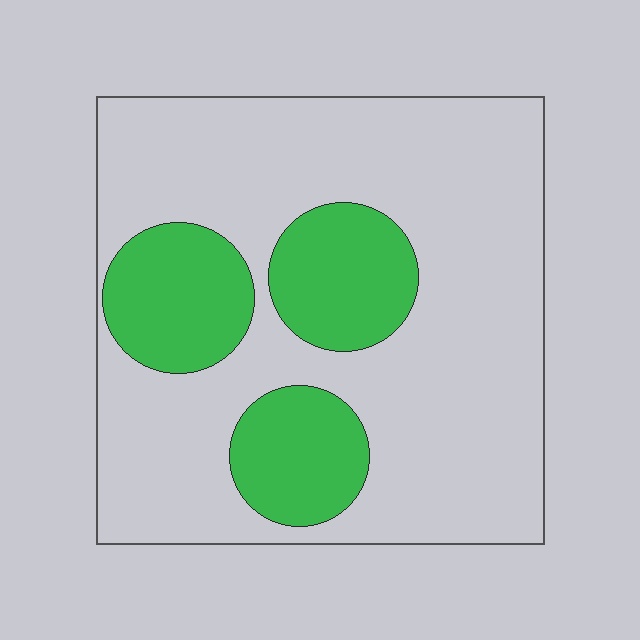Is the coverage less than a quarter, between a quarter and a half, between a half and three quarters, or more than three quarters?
Between a quarter and a half.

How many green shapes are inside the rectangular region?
3.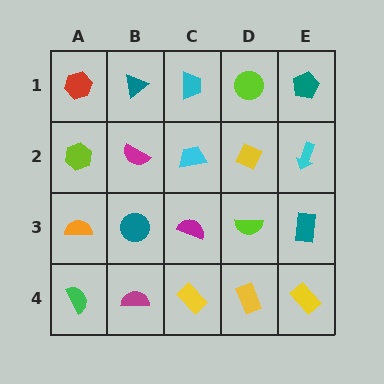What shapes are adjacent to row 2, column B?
A teal triangle (row 1, column B), a teal circle (row 3, column B), a lime hexagon (row 2, column A), a cyan trapezoid (row 2, column C).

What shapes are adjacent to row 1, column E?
A cyan arrow (row 2, column E), a lime circle (row 1, column D).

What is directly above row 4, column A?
An orange semicircle.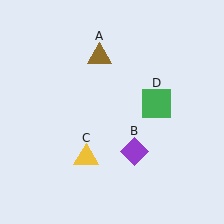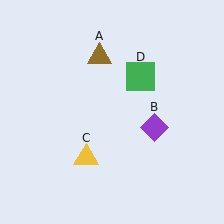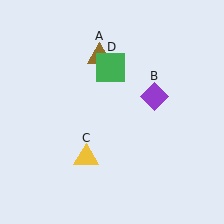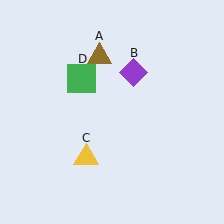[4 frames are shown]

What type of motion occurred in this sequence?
The purple diamond (object B), green square (object D) rotated counterclockwise around the center of the scene.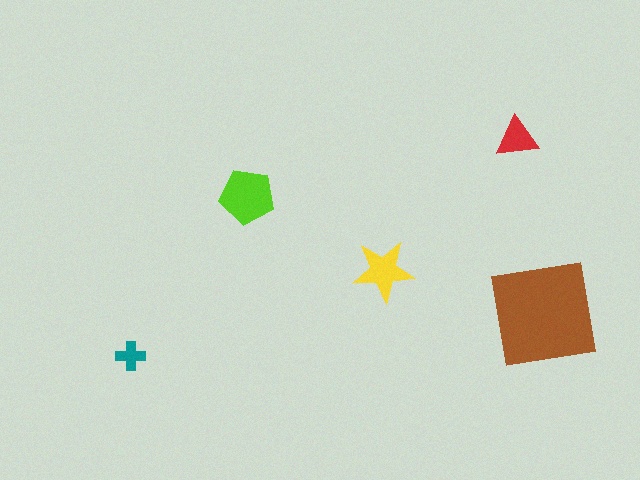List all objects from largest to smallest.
The brown square, the lime pentagon, the yellow star, the red triangle, the teal cross.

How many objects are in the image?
There are 5 objects in the image.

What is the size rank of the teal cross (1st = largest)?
5th.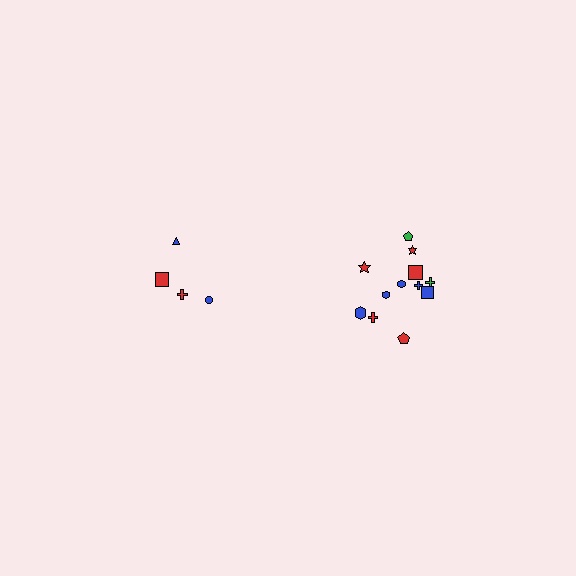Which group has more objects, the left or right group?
The right group.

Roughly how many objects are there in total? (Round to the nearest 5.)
Roughly 15 objects in total.